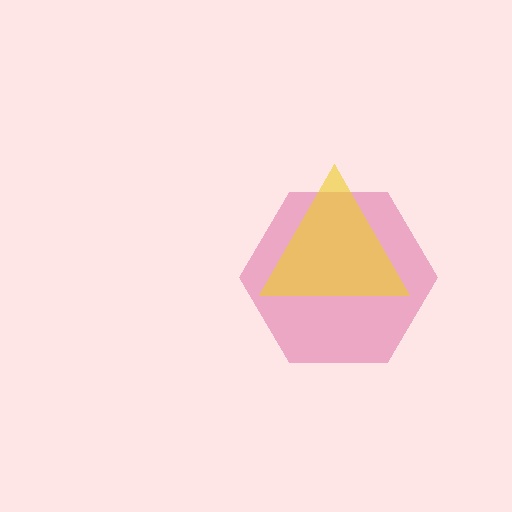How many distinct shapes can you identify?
There are 2 distinct shapes: a pink hexagon, a yellow triangle.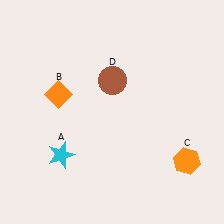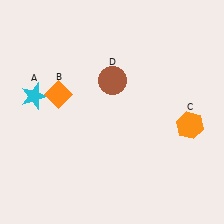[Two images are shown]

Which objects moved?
The objects that moved are: the cyan star (A), the orange hexagon (C).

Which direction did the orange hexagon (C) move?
The orange hexagon (C) moved up.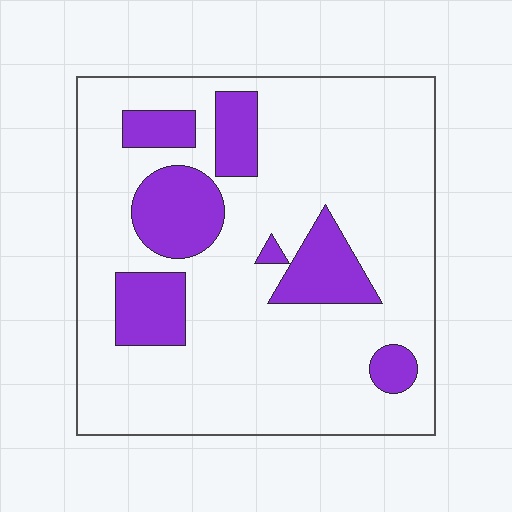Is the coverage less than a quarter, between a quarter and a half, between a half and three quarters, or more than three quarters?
Less than a quarter.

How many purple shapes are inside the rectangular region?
7.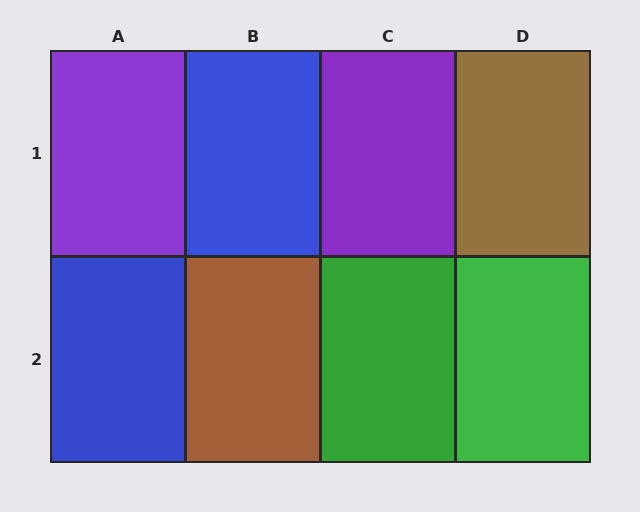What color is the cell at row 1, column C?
Purple.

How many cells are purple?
2 cells are purple.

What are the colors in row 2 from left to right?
Blue, brown, green, green.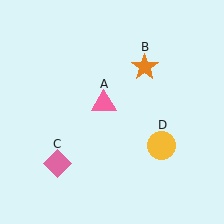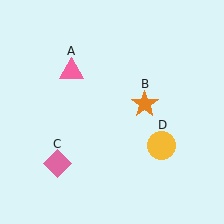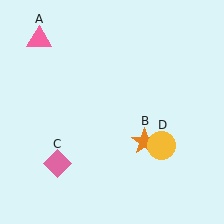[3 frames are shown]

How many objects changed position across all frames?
2 objects changed position: pink triangle (object A), orange star (object B).